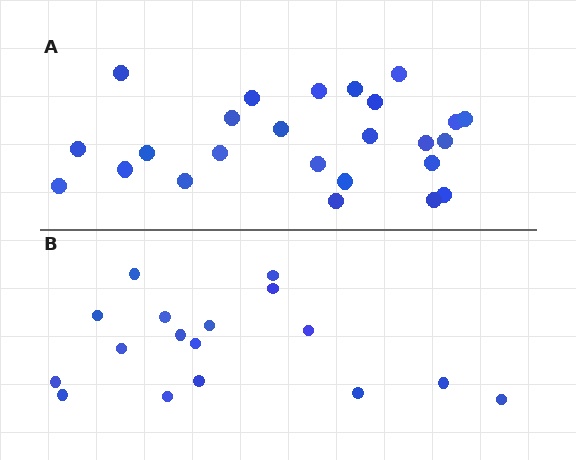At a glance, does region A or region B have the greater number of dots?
Region A (the top region) has more dots.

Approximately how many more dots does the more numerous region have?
Region A has roughly 8 or so more dots than region B.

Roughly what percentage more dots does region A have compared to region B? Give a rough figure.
About 45% more.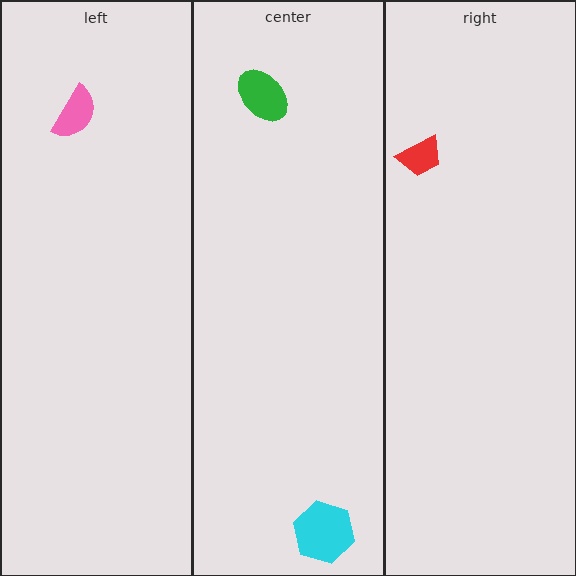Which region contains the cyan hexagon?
The center region.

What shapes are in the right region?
The red trapezoid.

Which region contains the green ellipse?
The center region.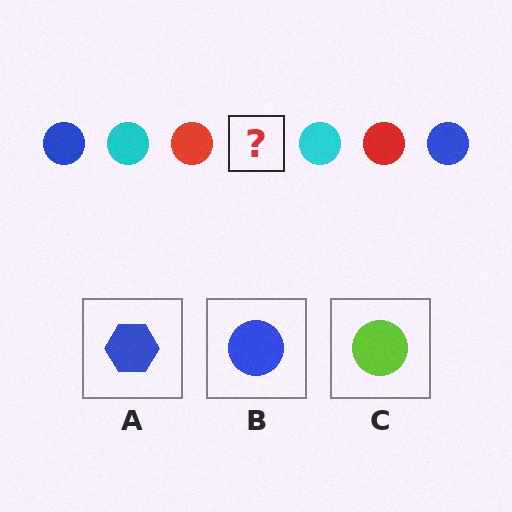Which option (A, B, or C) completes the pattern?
B.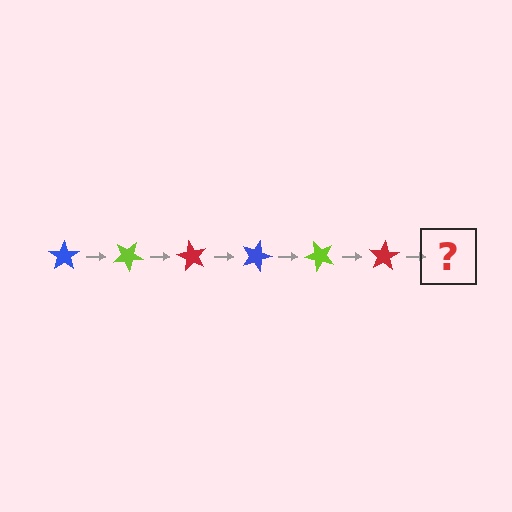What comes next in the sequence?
The next element should be a blue star, rotated 180 degrees from the start.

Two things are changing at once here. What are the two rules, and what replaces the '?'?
The two rules are that it rotates 30 degrees each step and the color cycles through blue, lime, and red. The '?' should be a blue star, rotated 180 degrees from the start.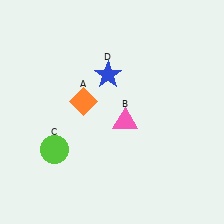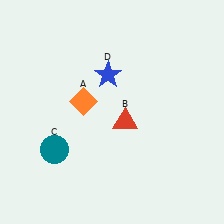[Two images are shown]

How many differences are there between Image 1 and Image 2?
There are 2 differences between the two images.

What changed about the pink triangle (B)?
In Image 1, B is pink. In Image 2, it changed to red.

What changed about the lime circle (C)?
In Image 1, C is lime. In Image 2, it changed to teal.